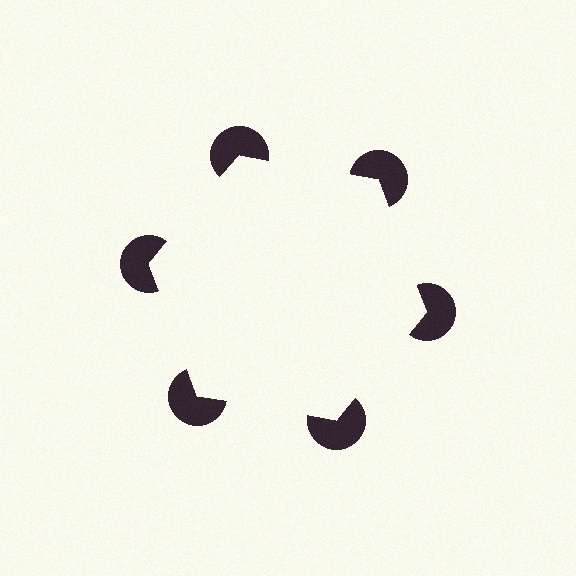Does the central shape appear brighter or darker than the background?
It typically appears slightly brighter than the background, even though no actual brightness change is drawn.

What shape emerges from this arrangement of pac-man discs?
An illusory hexagon — its edges are inferred from the aligned wedge cuts in the pac-man discs, not physically drawn.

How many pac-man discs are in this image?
There are 6 — one at each vertex of the illusory hexagon.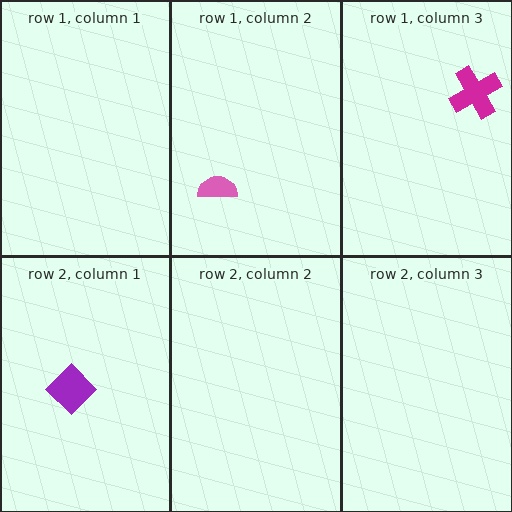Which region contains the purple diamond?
The row 2, column 1 region.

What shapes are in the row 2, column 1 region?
The purple diamond.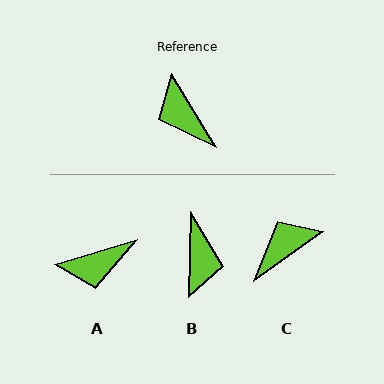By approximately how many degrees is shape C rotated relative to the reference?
Approximately 85 degrees clockwise.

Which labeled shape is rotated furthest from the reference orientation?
B, about 148 degrees away.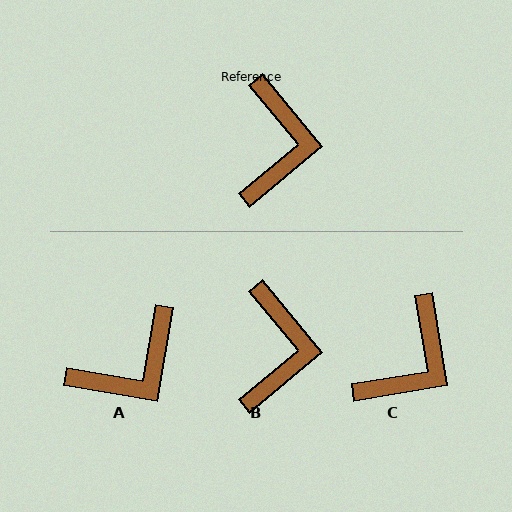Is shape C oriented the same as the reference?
No, it is off by about 30 degrees.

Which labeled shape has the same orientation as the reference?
B.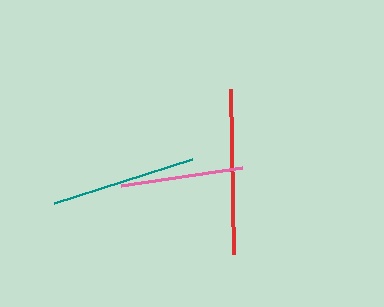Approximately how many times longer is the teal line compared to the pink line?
The teal line is approximately 1.2 times the length of the pink line.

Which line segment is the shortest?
The pink line is the shortest at approximately 123 pixels.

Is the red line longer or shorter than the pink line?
The red line is longer than the pink line.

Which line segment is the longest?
The red line is the longest at approximately 165 pixels.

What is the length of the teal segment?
The teal segment is approximately 146 pixels long.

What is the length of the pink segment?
The pink segment is approximately 123 pixels long.